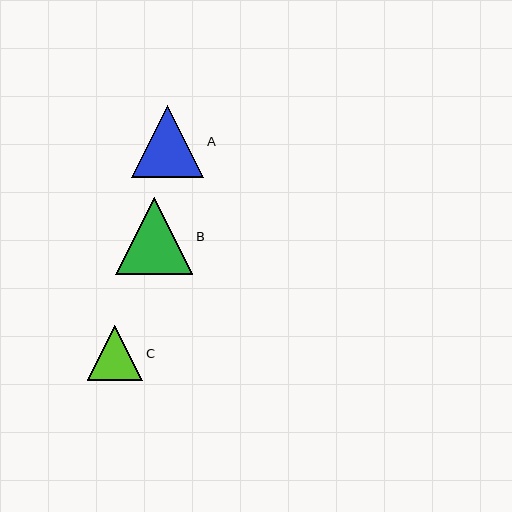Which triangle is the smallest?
Triangle C is the smallest with a size of approximately 56 pixels.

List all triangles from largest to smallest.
From largest to smallest: B, A, C.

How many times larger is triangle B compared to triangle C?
Triangle B is approximately 1.4 times the size of triangle C.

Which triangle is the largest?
Triangle B is the largest with a size of approximately 77 pixels.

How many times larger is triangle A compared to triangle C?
Triangle A is approximately 1.3 times the size of triangle C.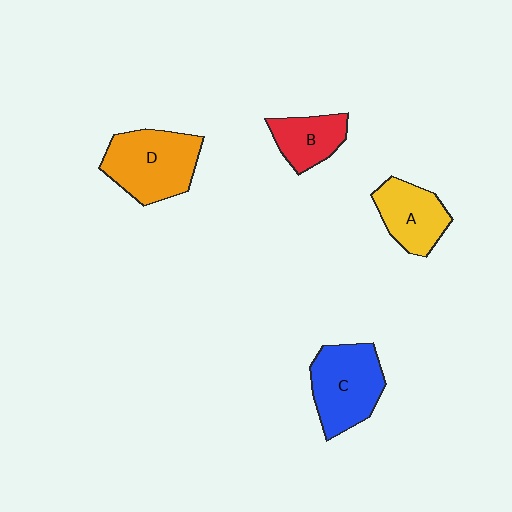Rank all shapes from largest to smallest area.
From largest to smallest: D (orange), C (blue), A (yellow), B (red).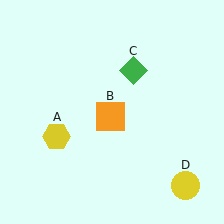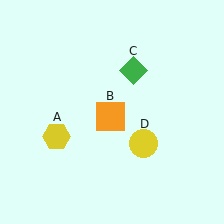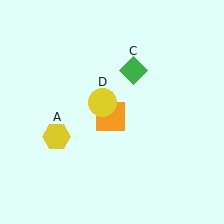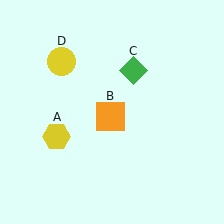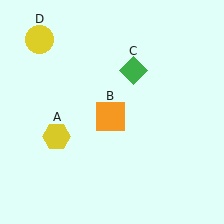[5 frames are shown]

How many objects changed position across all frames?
1 object changed position: yellow circle (object D).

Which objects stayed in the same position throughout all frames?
Yellow hexagon (object A) and orange square (object B) and green diamond (object C) remained stationary.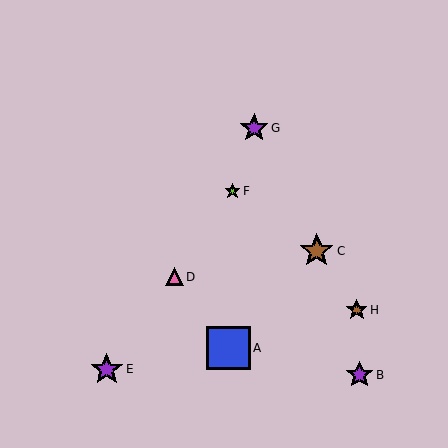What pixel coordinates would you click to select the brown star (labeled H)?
Click at (357, 310) to select the brown star H.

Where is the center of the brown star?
The center of the brown star is at (317, 251).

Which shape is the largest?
The blue square (labeled A) is the largest.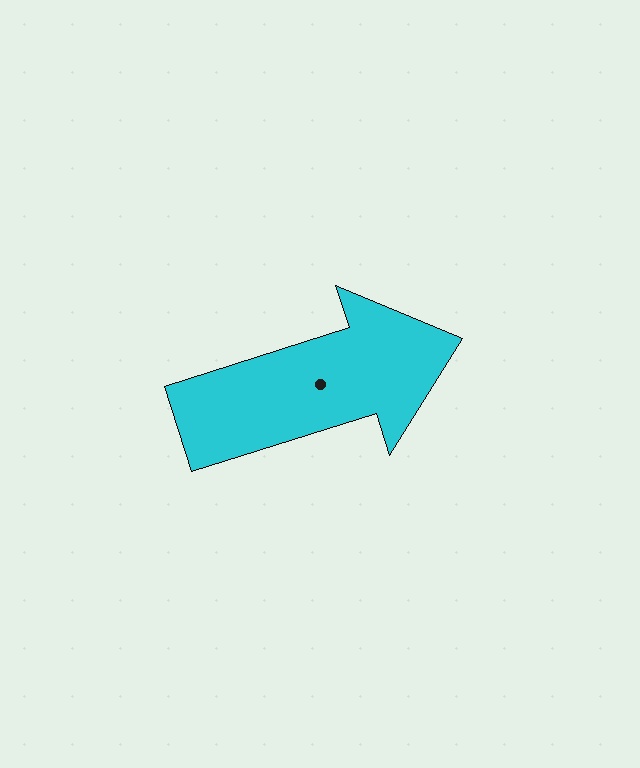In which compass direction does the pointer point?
East.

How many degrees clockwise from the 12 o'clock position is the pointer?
Approximately 72 degrees.